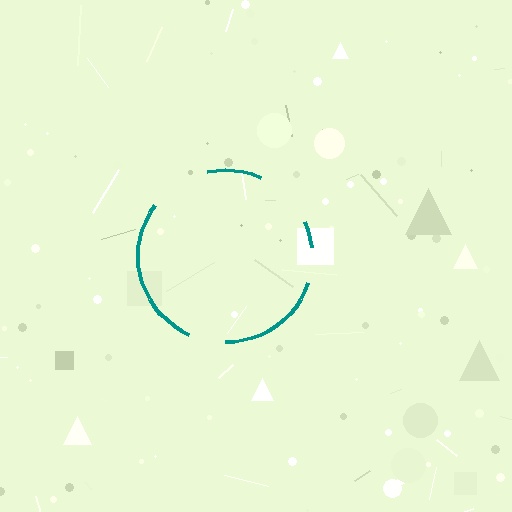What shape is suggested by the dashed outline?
The dashed outline suggests a circle.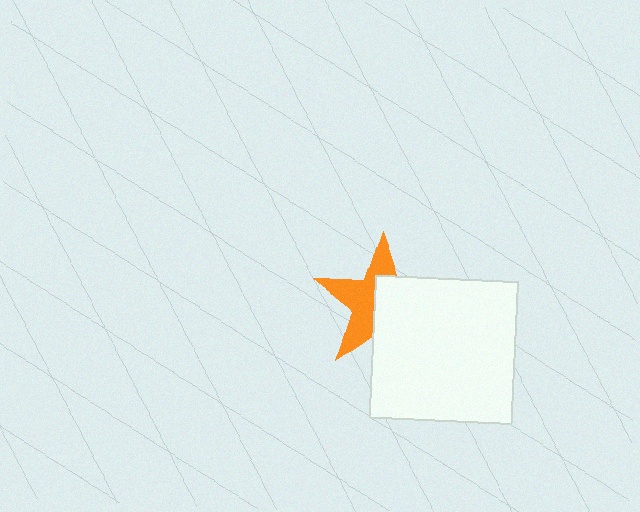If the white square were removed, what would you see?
You would see the complete orange star.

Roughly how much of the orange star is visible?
About half of it is visible (roughly 48%).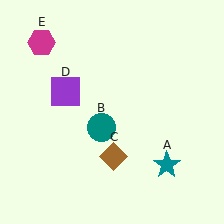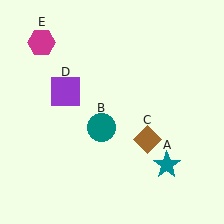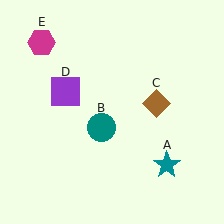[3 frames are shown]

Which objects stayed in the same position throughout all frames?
Teal star (object A) and teal circle (object B) and purple square (object D) and magenta hexagon (object E) remained stationary.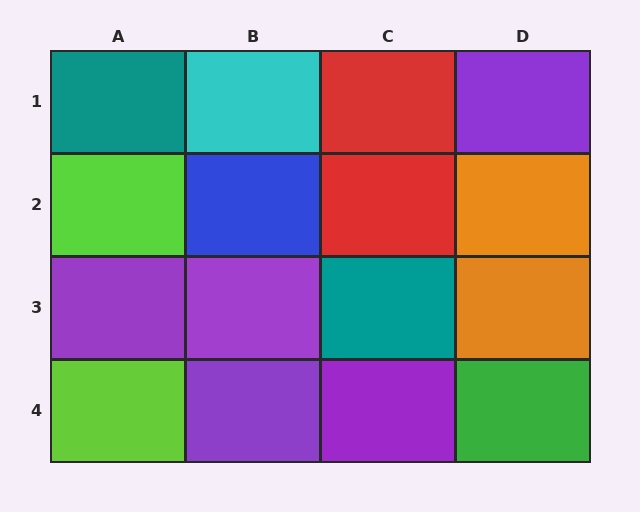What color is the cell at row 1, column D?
Purple.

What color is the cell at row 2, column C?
Red.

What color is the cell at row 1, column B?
Cyan.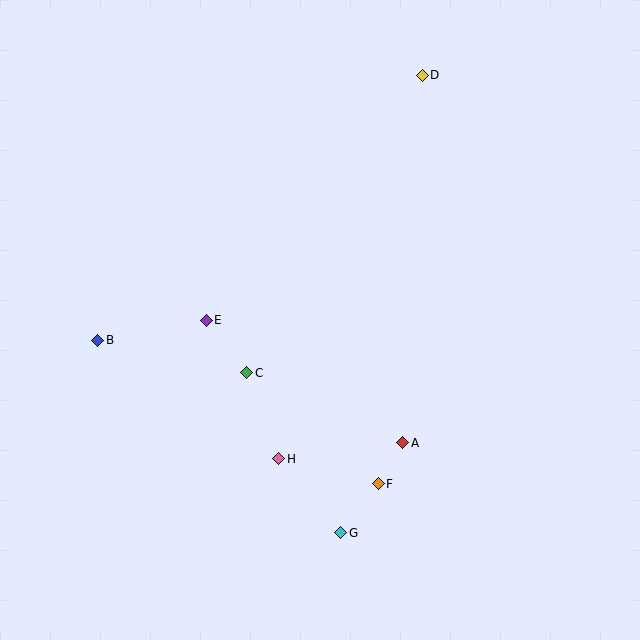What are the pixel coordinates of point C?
Point C is at (247, 373).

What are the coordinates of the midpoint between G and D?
The midpoint between G and D is at (381, 304).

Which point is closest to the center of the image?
Point C at (247, 373) is closest to the center.